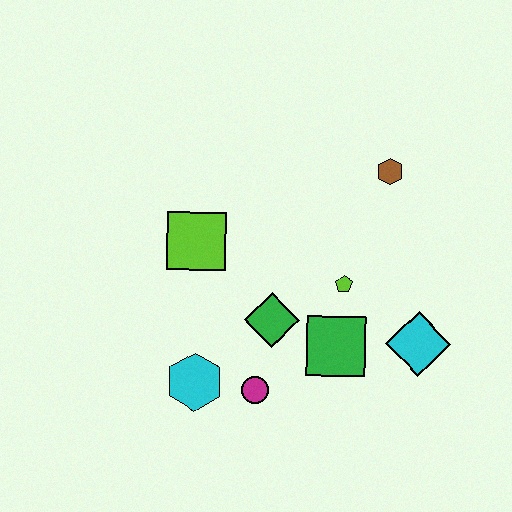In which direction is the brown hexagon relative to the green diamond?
The brown hexagon is above the green diamond.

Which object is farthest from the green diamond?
The brown hexagon is farthest from the green diamond.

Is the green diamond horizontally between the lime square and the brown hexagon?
Yes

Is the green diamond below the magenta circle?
No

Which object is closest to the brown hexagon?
The lime pentagon is closest to the brown hexagon.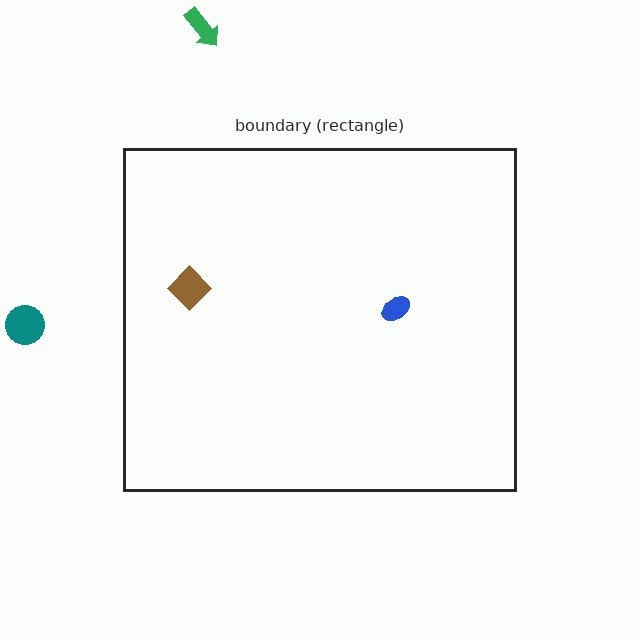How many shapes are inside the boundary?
2 inside, 2 outside.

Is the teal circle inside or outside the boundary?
Outside.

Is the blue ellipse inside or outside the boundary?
Inside.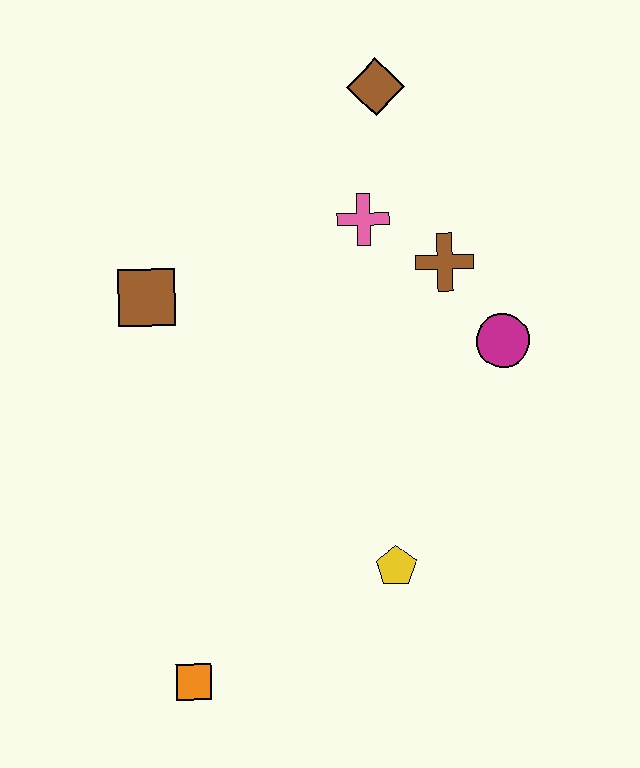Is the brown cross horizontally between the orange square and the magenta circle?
Yes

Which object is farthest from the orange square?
The brown diamond is farthest from the orange square.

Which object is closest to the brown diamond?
The pink cross is closest to the brown diamond.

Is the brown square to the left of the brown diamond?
Yes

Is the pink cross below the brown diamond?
Yes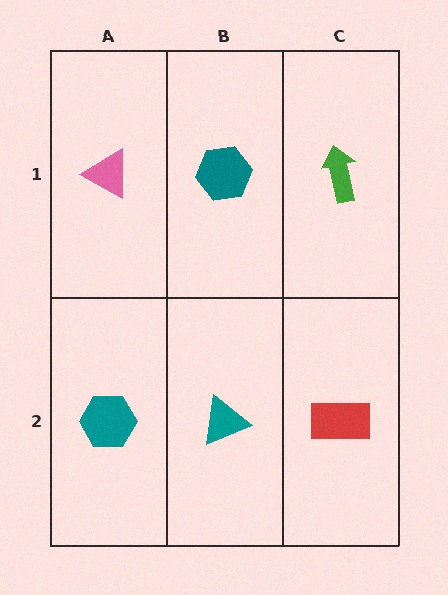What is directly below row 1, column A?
A teal hexagon.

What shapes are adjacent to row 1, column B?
A teal triangle (row 2, column B), a pink triangle (row 1, column A), a green arrow (row 1, column C).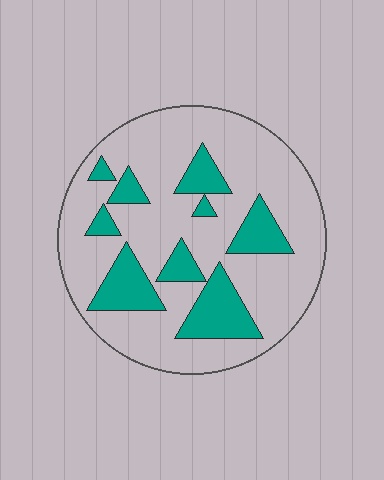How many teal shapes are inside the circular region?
9.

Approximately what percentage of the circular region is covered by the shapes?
Approximately 25%.